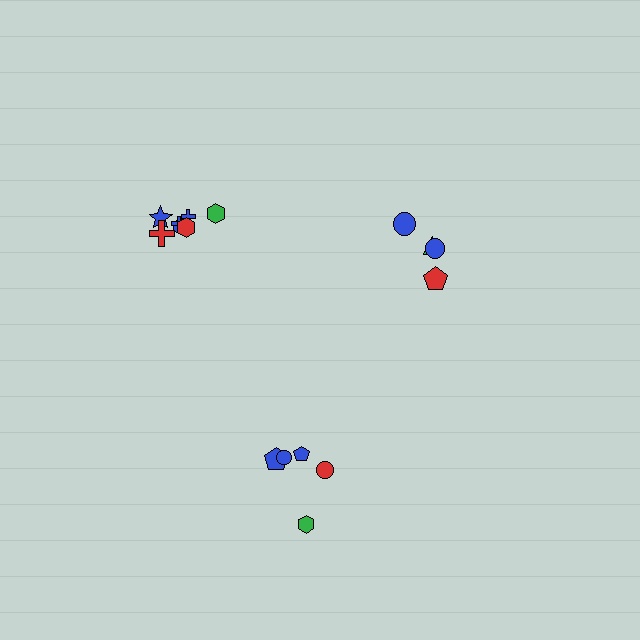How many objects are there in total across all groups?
There are 16 objects.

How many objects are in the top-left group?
There are 7 objects.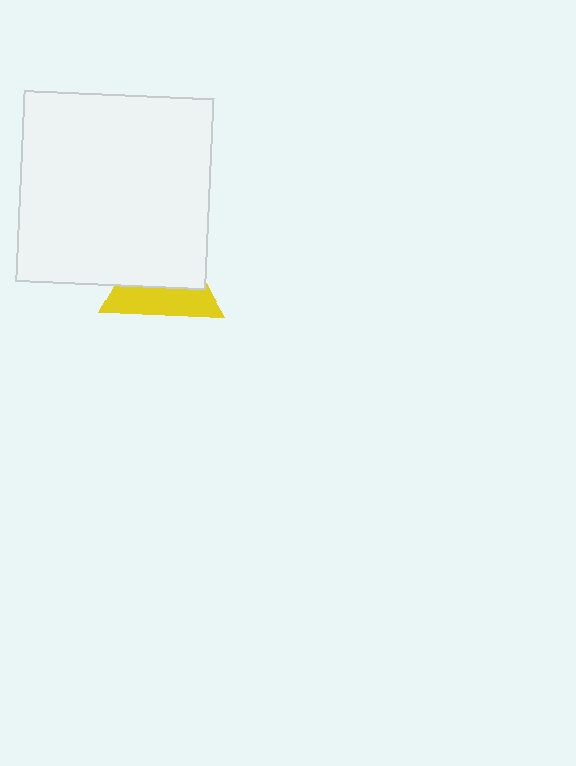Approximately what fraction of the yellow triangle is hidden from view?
Roughly 56% of the yellow triangle is hidden behind the white square.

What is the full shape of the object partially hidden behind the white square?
The partially hidden object is a yellow triangle.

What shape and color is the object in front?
The object in front is a white square.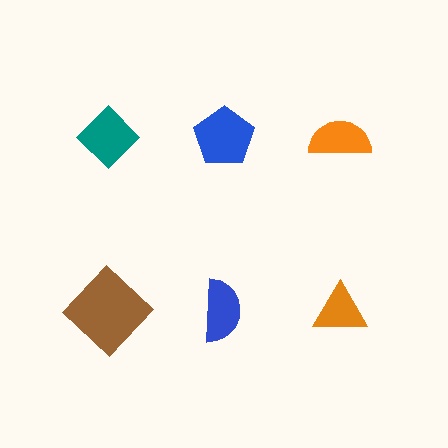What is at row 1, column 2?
A blue pentagon.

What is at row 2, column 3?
An orange triangle.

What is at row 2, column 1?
A brown diamond.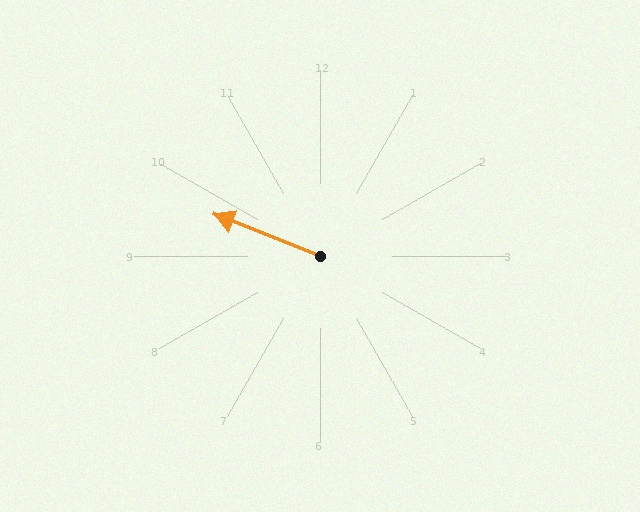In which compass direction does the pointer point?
West.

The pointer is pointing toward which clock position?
Roughly 10 o'clock.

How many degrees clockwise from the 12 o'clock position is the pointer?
Approximately 292 degrees.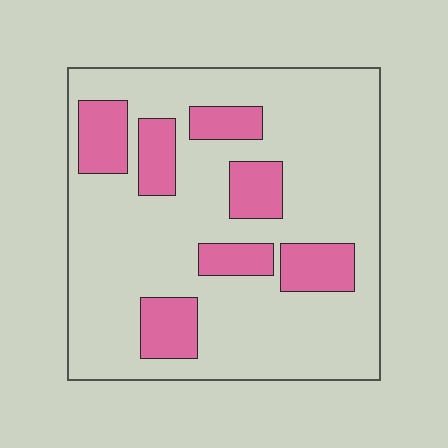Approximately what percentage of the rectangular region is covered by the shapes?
Approximately 20%.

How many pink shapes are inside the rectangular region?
7.